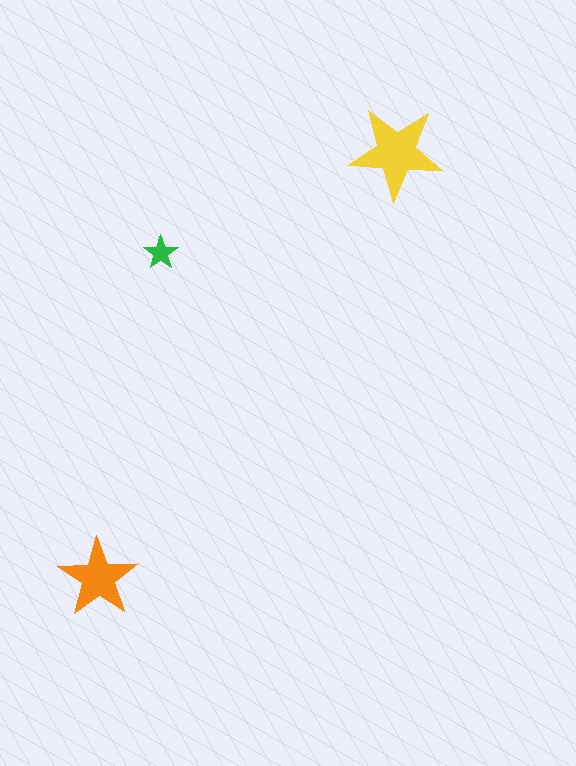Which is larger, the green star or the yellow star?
The yellow one.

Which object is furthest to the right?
The yellow star is rightmost.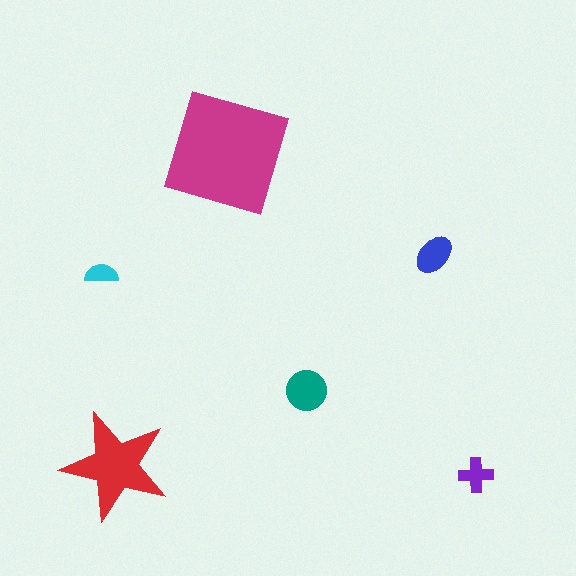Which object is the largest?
The magenta square.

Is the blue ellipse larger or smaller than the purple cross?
Larger.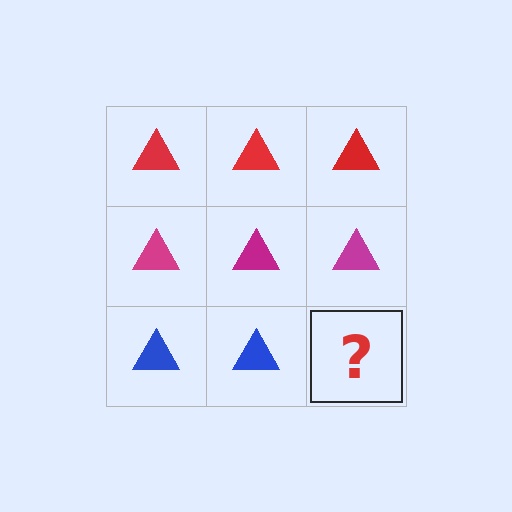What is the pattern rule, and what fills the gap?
The rule is that each row has a consistent color. The gap should be filled with a blue triangle.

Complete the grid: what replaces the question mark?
The question mark should be replaced with a blue triangle.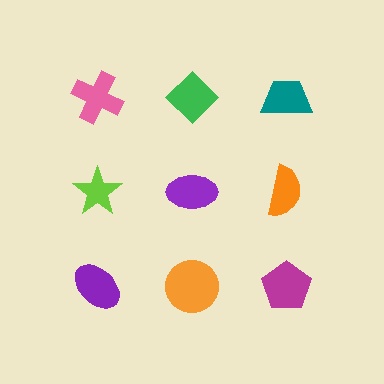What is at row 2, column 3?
An orange semicircle.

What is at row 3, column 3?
A magenta pentagon.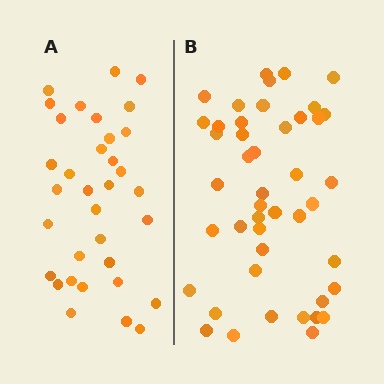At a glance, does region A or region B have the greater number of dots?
Region B (the right region) has more dots.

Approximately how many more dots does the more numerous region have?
Region B has roughly 12 or so more dots than region A.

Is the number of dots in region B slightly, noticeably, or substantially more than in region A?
Region B has noticeably more, but not dramatically so. The ratio is roughly 1.3 to 1.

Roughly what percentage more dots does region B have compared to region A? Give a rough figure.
About 30% more.